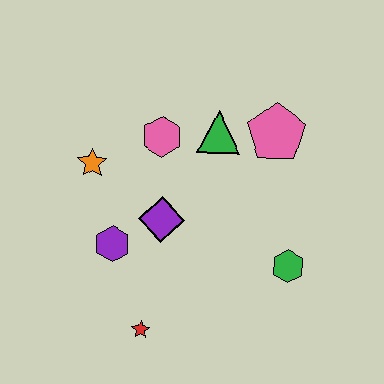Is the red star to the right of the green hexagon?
No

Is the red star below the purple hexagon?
Yes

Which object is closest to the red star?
The purple hexagon is closest to the red star.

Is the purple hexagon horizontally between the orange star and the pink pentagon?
Yes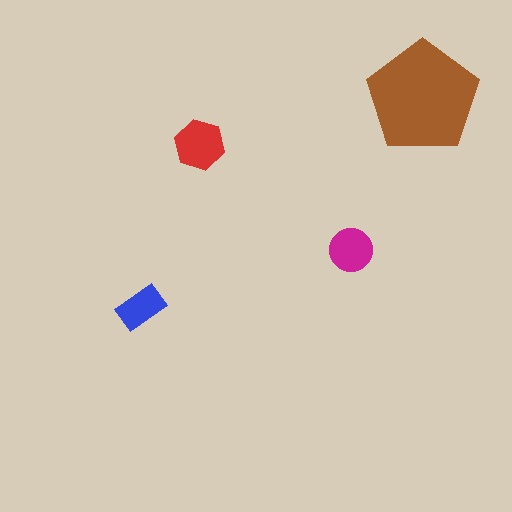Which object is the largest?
The brown pentagon.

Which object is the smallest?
The blue rectangle.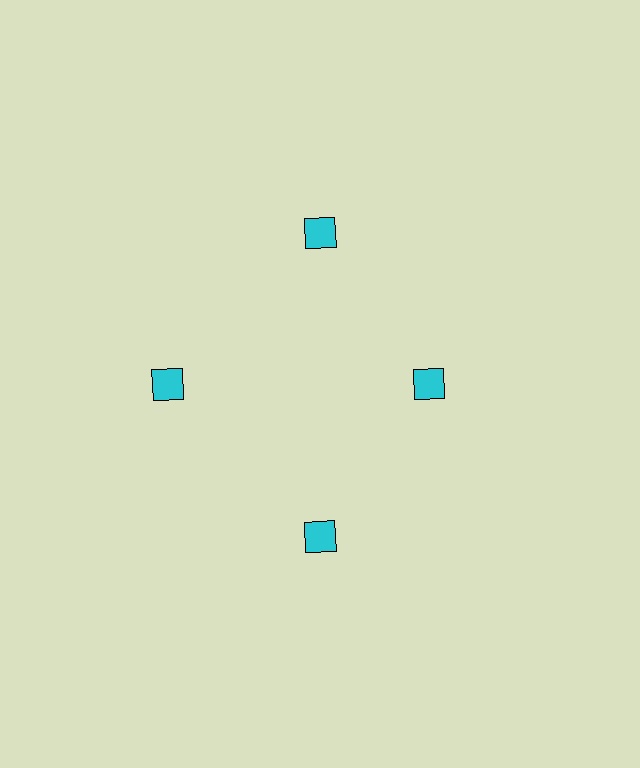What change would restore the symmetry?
The symmetry would be restored by moving it outward, back onto the ring so that all 4 squares sit at equal angles and equal distance from the center.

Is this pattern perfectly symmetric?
No. The 4 cyan squares are arranged in a ring, but one element near the 3 o'clock position is pulled inward toward the center, breaking the 4-fold rotational symmetry.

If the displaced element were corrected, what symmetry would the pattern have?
It would have 4-fold rotational symmetry — the pattern would map onto itself every 90 degrees.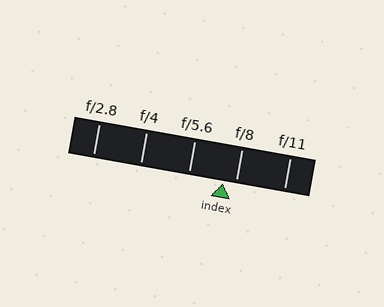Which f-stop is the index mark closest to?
The index mark is closest to f/8.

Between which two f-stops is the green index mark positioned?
The index mark is between f/5.6 and f/8.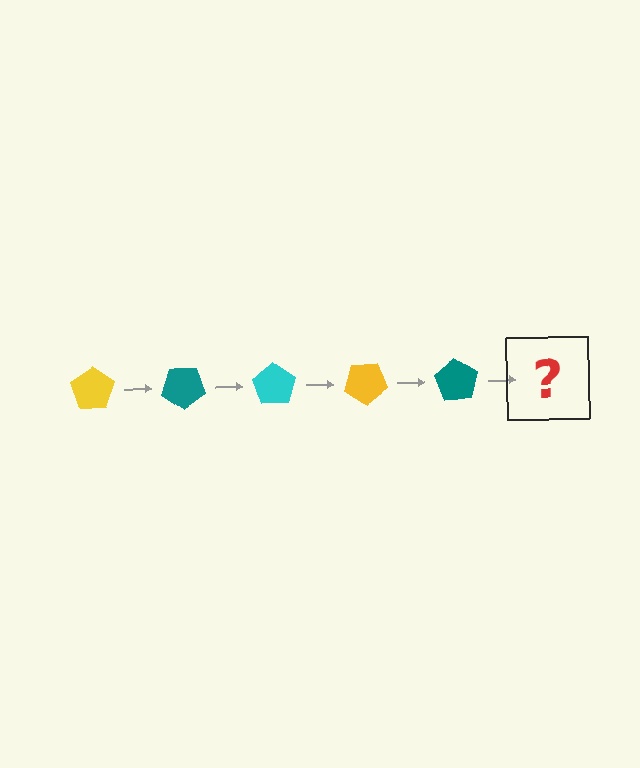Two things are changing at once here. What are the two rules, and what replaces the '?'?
The two rules are that it rotates 35 degrees each step and the color cycles through yellow, teal, and cyan. The '?' should be a cyan pentagon, rotated 175 degrees from the start.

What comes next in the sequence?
The next element should be a cyan pentagon, rotated 175 degrees from the start.